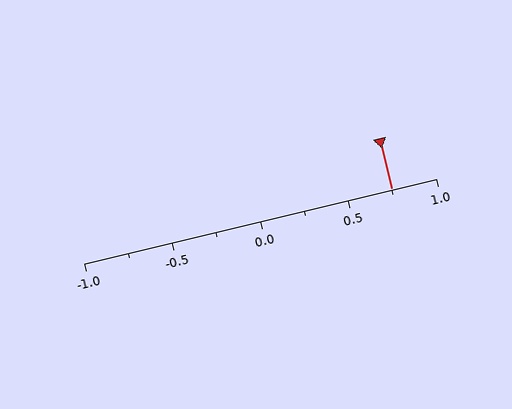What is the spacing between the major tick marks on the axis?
The major ticks are spaced 0.5 apart.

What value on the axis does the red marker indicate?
The marker indicates approximately 0.75.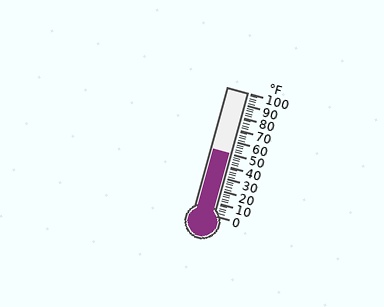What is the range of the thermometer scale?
The thermometer scale ranges from 0°F to 100°F.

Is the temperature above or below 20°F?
The temperature is above 20°F.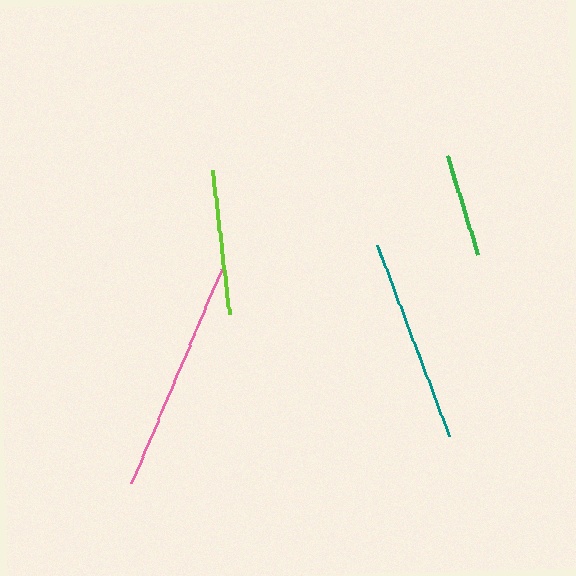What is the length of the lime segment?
The lime segment is approximately 145 pixels long.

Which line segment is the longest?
The pink line is the longest at approximately 233 pixels.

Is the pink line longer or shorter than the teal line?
The pink line is longer than the teal line.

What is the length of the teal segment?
The teal segment is approximately 205 pixels long.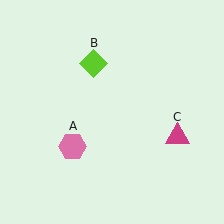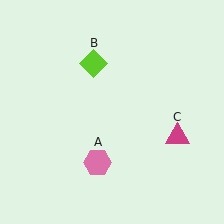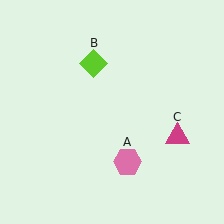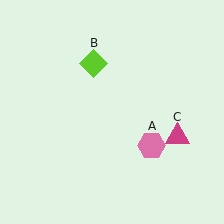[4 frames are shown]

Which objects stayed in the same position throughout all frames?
Lime diamond (object B) and magenta triangle (object C) remained stationary.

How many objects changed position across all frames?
1 object changed position: pink hexagon (object A).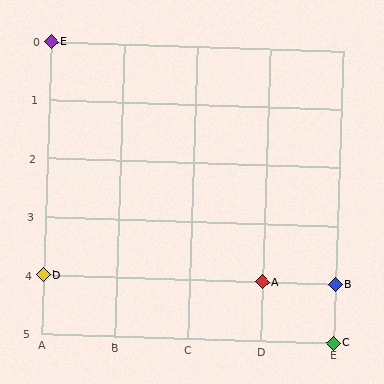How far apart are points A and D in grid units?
Points A and D are 3 columns apart.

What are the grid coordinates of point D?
Point D is at grid coordinates (A, 4).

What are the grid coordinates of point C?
Point C is at grid coordinates (E, 5).